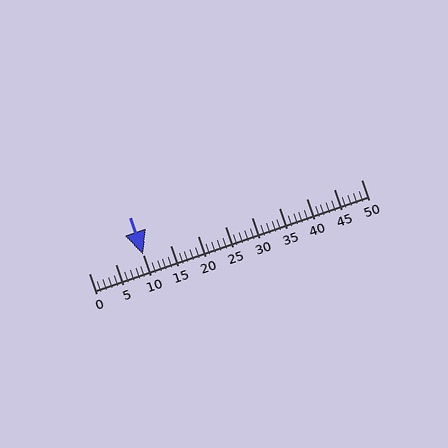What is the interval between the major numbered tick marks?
The major tick marks are spaced 5 units apart.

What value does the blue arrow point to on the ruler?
The blue arrow points to approximately 10.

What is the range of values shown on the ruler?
The ruler shows values from 0 to 50.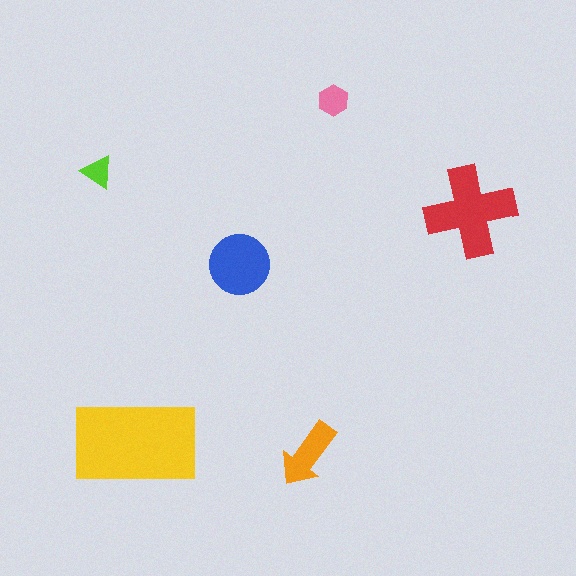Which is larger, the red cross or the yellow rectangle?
The yellow rectangle.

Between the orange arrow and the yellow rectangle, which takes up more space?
The yellow rectangle.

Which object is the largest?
The yellow rectangle.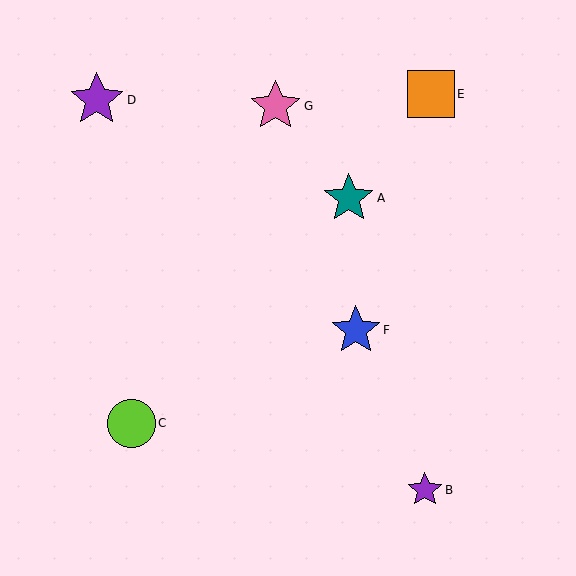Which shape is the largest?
The purple star (labeled D) is the largest.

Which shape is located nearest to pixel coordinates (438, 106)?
The orange square (labeled E) at (431, 94) is nearest to that location.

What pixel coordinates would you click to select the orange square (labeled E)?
Click at (431, 94) to select the orange square E.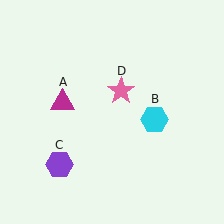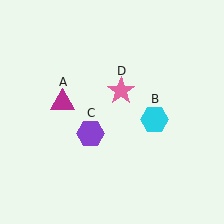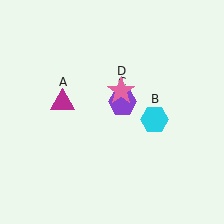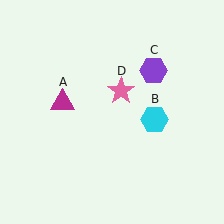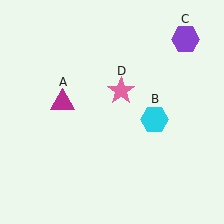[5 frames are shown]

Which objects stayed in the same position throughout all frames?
Magenta triangle (object A) and cyan hexagon (object B) and pink star (object D) remained stationary.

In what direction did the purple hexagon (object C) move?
The purple hexagon (object C) moved up and to the right.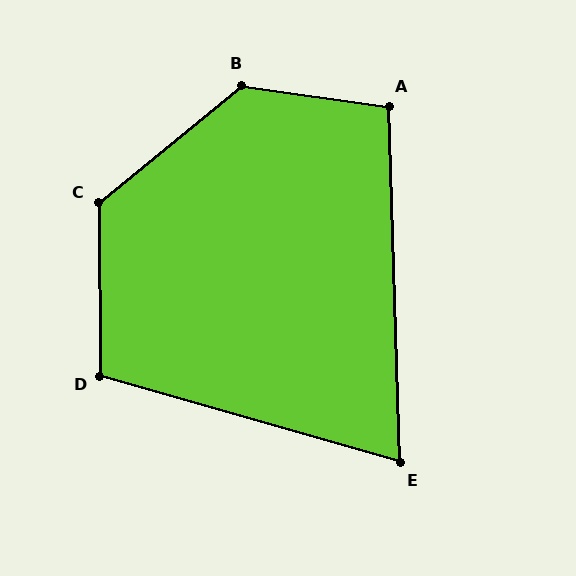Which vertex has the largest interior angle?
B, at approximately 133 degrees.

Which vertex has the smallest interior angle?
E, at approximately 72 degrees.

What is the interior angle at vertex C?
Approximately 129 degrees (obtuse).